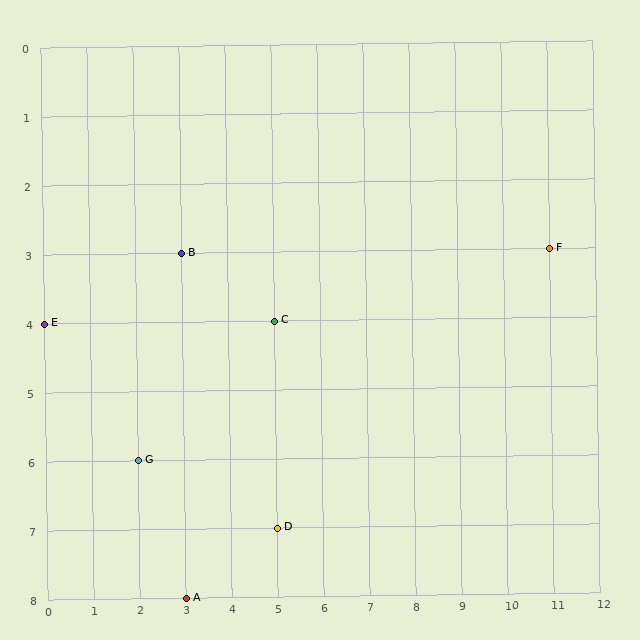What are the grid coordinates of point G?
Point G is at grid coordinates (2, 6).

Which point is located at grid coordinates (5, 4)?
Point C is at (5, 4).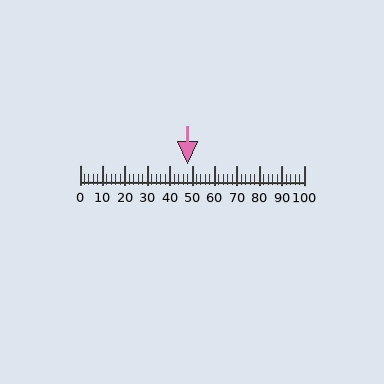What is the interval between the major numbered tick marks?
The major tick marks are spaced 10 units apart.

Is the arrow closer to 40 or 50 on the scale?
The arrow is closer to 50.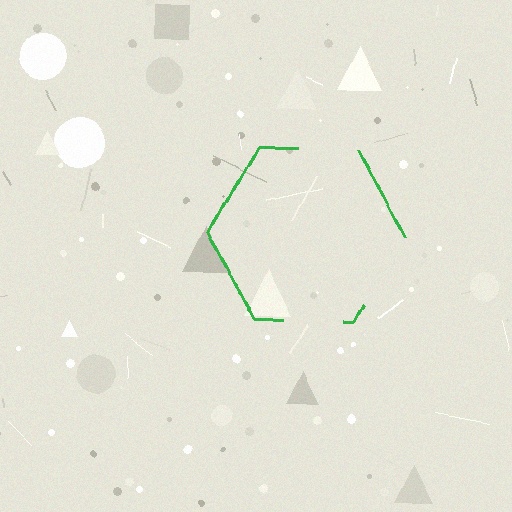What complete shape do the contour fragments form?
The contour fragments form a hexagon.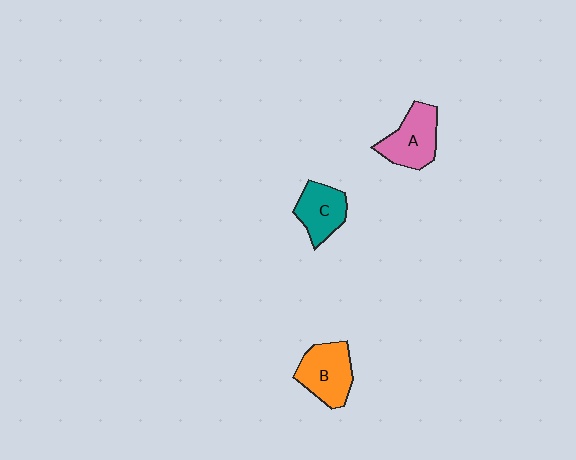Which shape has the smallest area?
Shape C (teal).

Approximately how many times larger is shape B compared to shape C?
Approximately 1.2 times.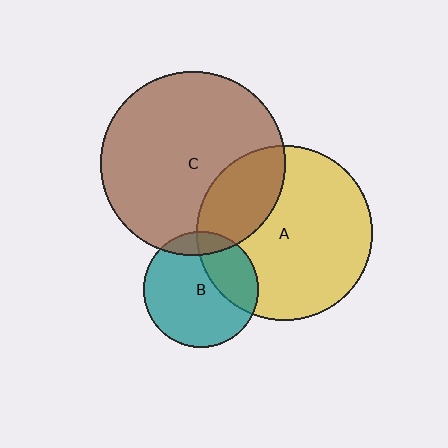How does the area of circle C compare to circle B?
Approximately 2.6 times.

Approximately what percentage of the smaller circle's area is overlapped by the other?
Approximately 10%.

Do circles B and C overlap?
Yes.